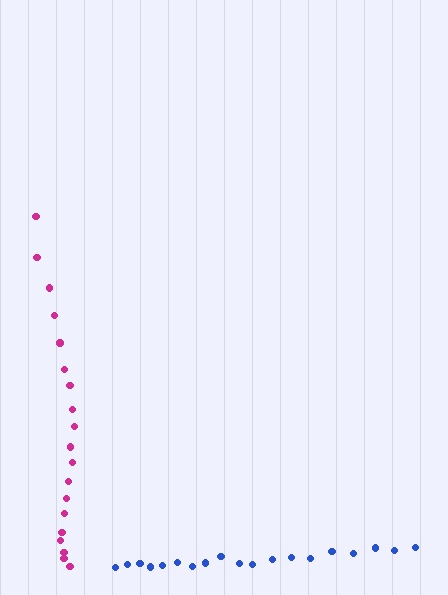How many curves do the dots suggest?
There are 2 distinct paths.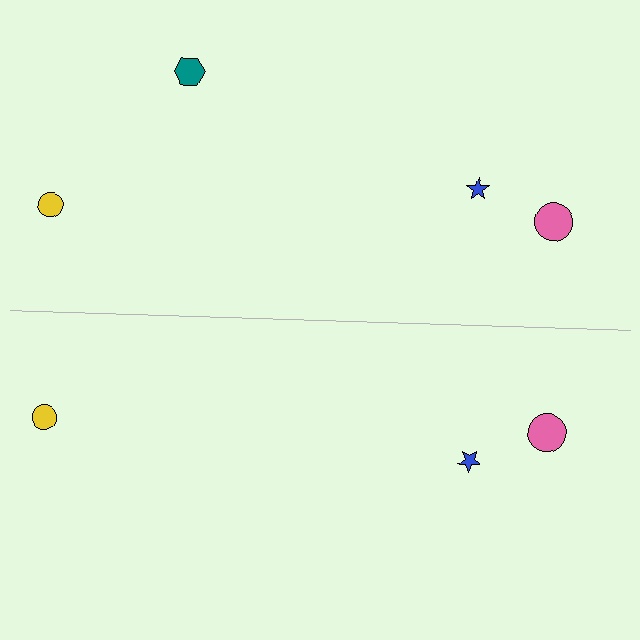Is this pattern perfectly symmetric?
No, the pattern is not perfectly symmetric. A teal hexagon is missing from the bottom side.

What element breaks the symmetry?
A teal hexagon is missing from the bottom side.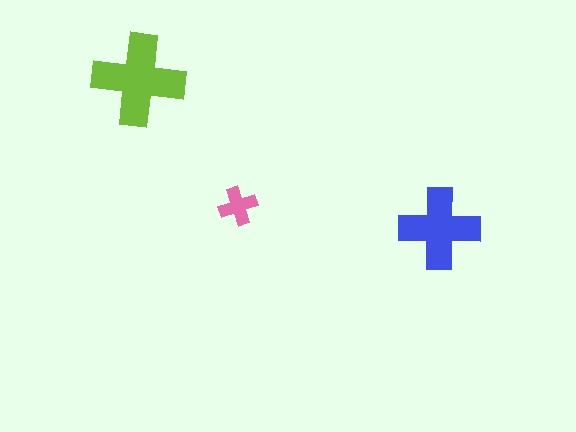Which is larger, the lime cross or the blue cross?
The lime one.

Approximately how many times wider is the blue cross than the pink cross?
About 2 times wider.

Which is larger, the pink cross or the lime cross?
The lime one.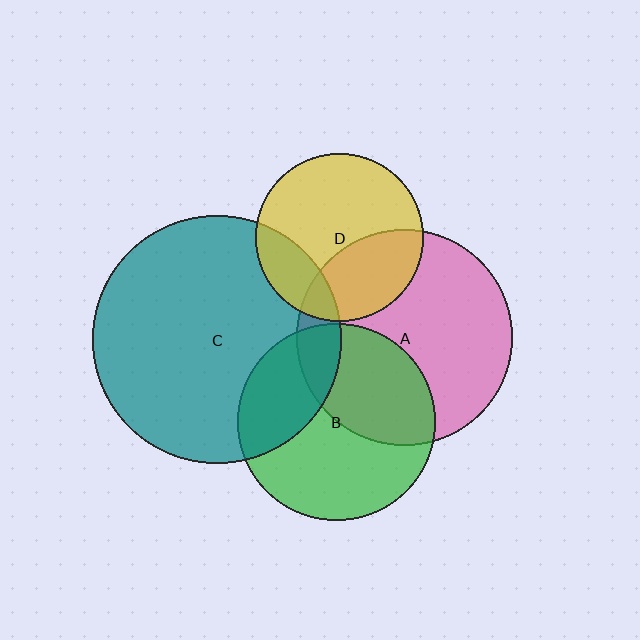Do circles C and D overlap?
Yes.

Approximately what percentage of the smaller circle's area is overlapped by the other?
Approximately 20%.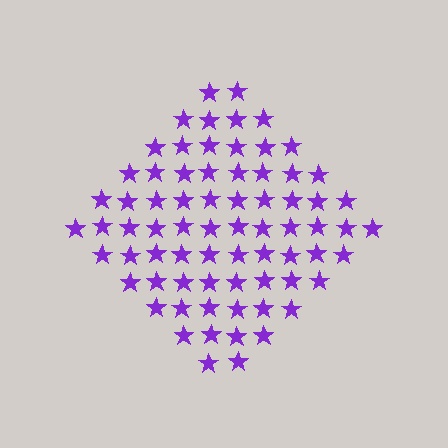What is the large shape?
The large shape is a diamond.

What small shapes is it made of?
It is made of small stars.